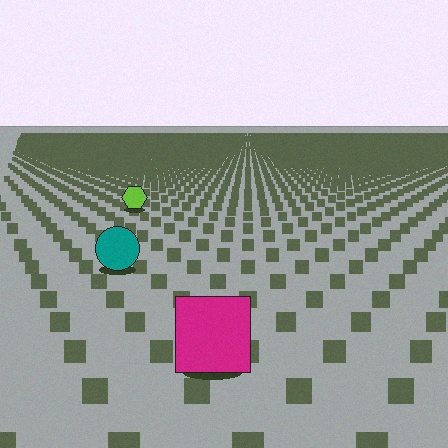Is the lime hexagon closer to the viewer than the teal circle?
No. The teal circle is closer — you can tell from the texture gradient: the ground texture is coarser near it.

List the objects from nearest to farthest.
From nearest to farthest: the magenta square, the teal circle, the lime hexagon.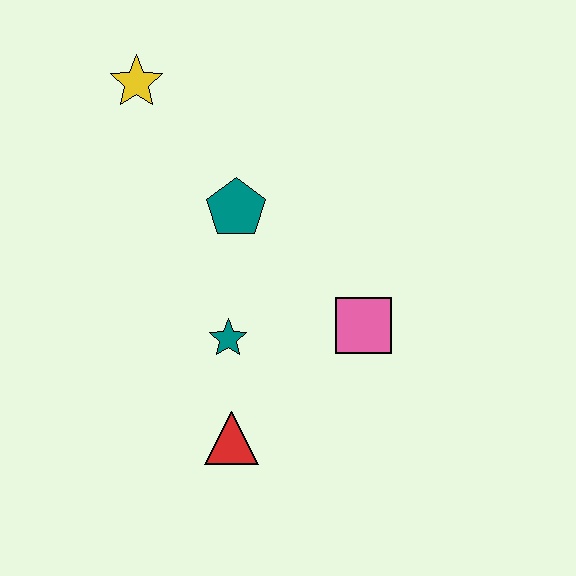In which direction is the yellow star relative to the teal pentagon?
The yellow star is above the teal pentagon.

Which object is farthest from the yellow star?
The red triangle is farthest from the yellow star.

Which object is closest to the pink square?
The teal star is closest to the pink square.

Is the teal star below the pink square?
Yes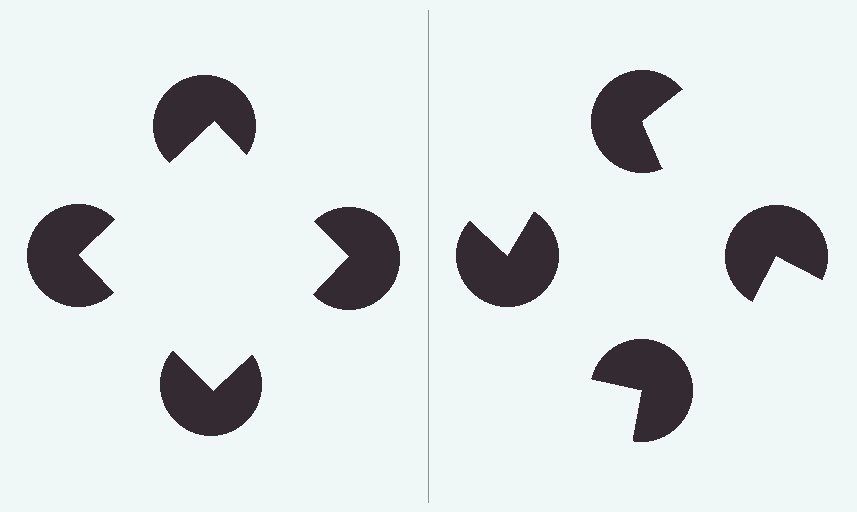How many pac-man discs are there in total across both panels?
8 — 4 on each side.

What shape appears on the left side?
An illusory square.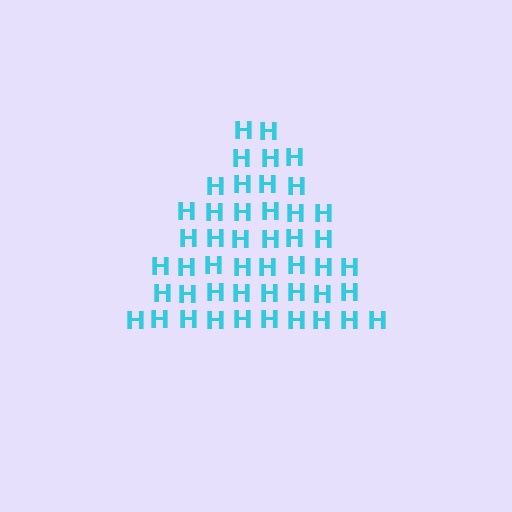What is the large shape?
The large shape is a triangle.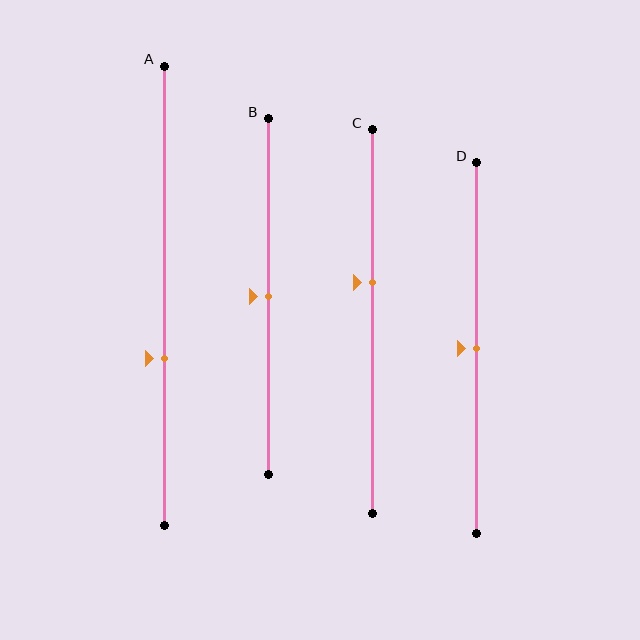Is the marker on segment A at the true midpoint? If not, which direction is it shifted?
No, the marker on segment A is shifted downward by about 14% of the segment length.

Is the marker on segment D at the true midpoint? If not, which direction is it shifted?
Yes, the marker on segment D is at the true midpoint.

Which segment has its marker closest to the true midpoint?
Segment B has its marker closest to the true midpoint.